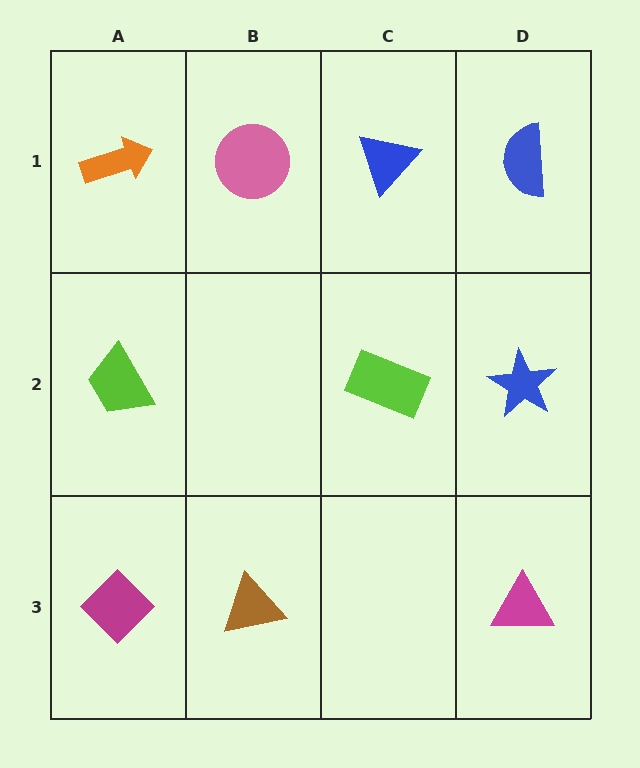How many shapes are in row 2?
3 shapes.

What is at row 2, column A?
A lime trapezoid.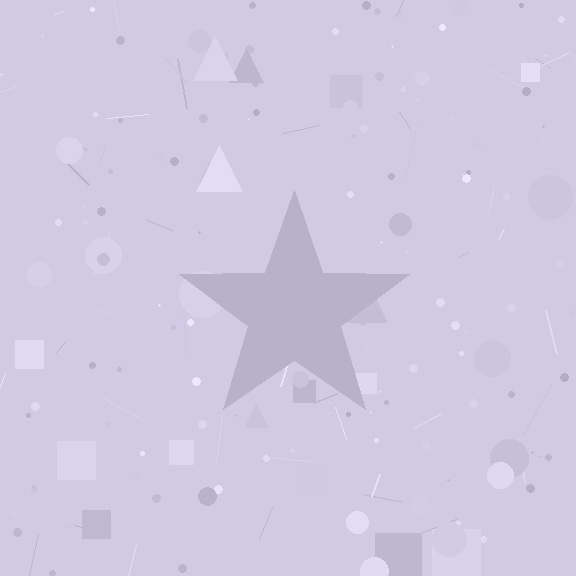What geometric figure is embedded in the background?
A star is embedded in the background.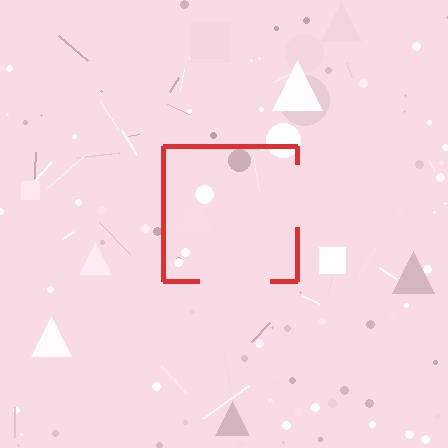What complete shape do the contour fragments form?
The contour fragments form a square.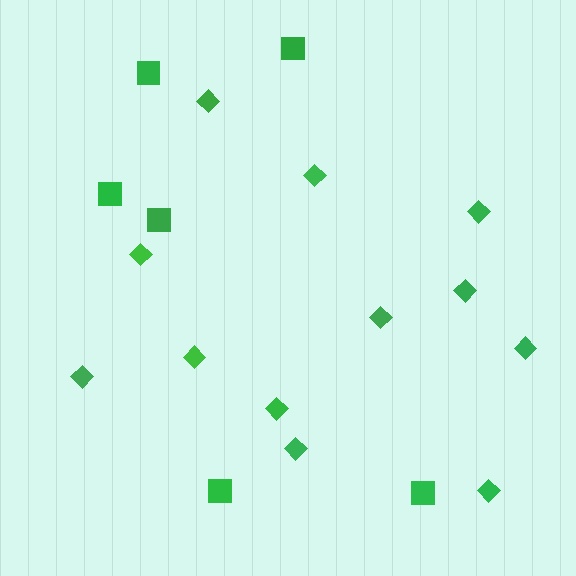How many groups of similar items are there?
There are 2 groups: one group of squares (6) and one group of diamonds (12).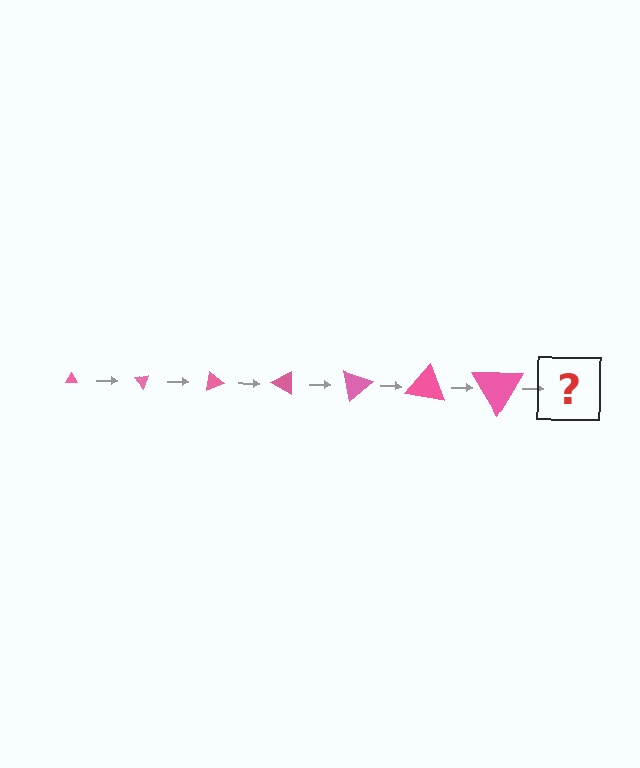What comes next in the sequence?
The next element should be a triangle, larger than the previous one and rotated 350 degrees from the start.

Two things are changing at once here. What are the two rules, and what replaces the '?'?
The two rules are that the triangle grows larger each step and it rotates 50 degrees each step. The '?' should be a triangle, larger than the previous one and rotated 350 degrees from the start.